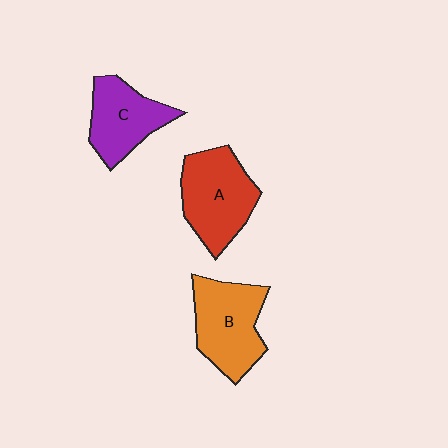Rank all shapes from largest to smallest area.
From largest to smallest: A (red), B (orange), C (purple).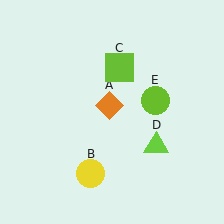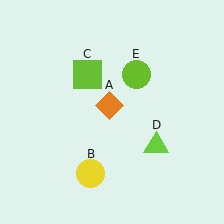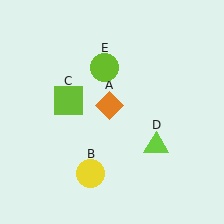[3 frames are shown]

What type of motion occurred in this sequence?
The lime square (object C), lime circle (object E) rotated counterclockwise around the center of the scene.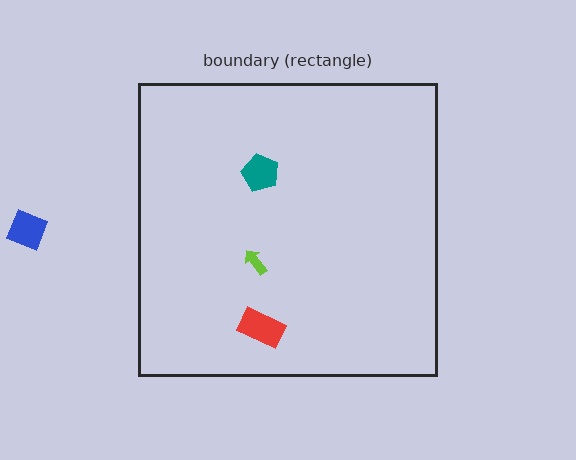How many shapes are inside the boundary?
3 inside, 1 outside.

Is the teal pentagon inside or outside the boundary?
Inside.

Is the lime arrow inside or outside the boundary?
Inside.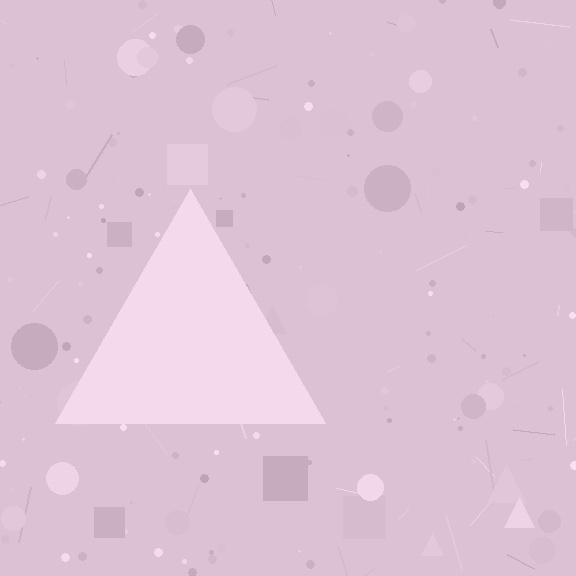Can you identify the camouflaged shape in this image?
The camouflaged shape is a triangle.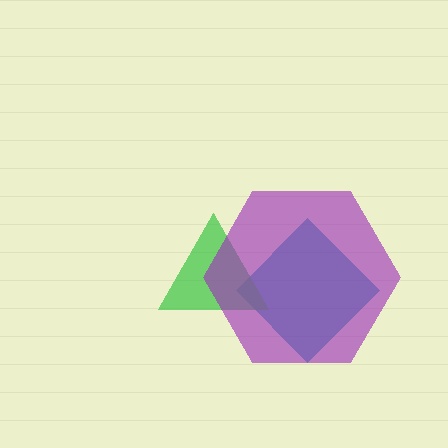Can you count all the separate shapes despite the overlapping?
Yes, there are 3 separate shapes.